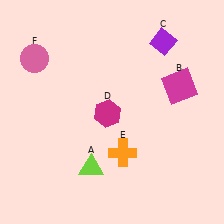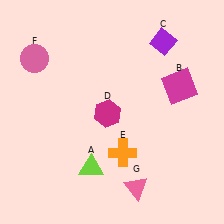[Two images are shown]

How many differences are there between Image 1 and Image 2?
There is 1 difference between the two images.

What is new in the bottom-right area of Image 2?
A pink triangle (G) was added in the bottom-right area of Image 2.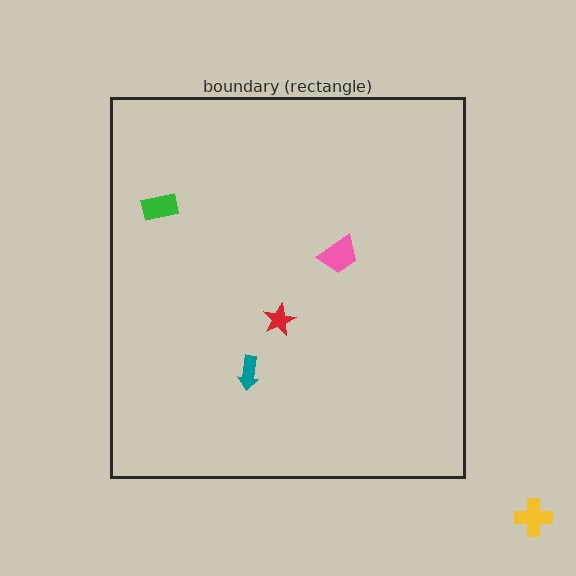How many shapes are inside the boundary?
4 inside, 1 outside.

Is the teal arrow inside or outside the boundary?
Inside.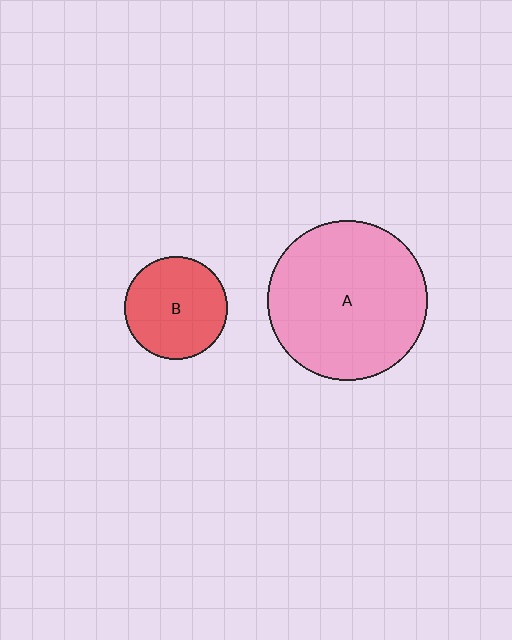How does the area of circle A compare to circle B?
Approximately 2.4 times.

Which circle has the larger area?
Circle A (pink).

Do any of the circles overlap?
No, none of the circles overlap.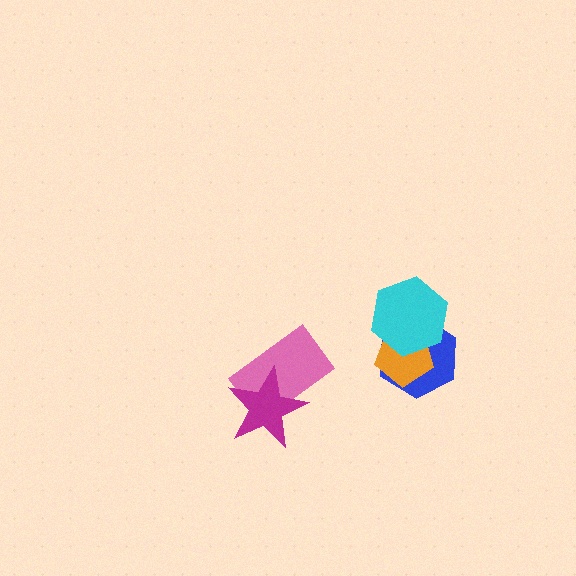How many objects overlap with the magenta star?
1 object overlaps with the magenta star.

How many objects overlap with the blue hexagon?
2 objects overlap with the blue hexagon.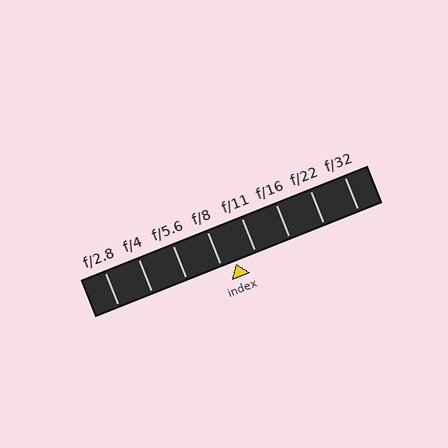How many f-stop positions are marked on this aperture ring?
There are 8 f-stop positions marked.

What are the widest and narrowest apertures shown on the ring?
The widest aperture shown is f/2.8 and the narrowest is f/32.